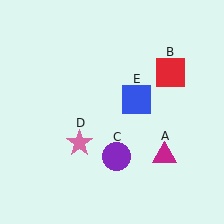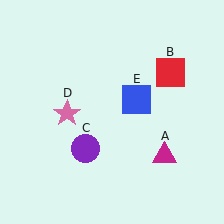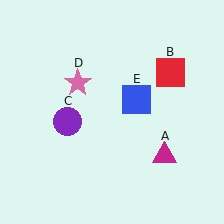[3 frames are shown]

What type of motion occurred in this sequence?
The purple circle (object C), pink star (object D) rotated clockwise around the center of the scene.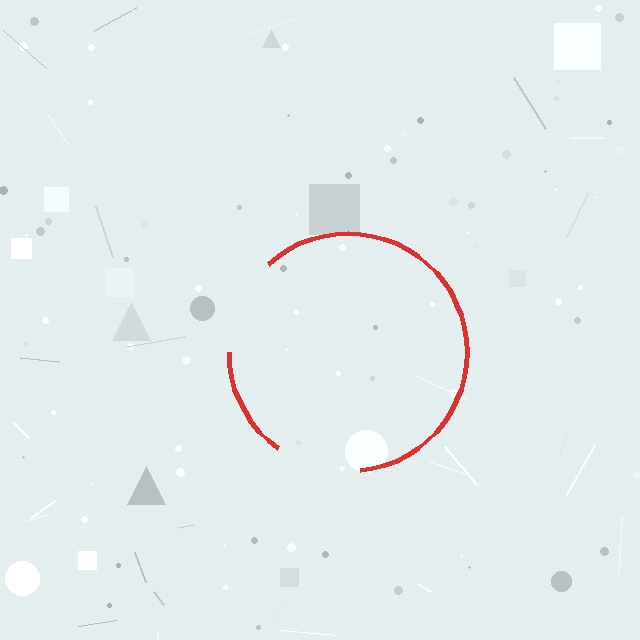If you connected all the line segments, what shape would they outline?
They would outline a circle.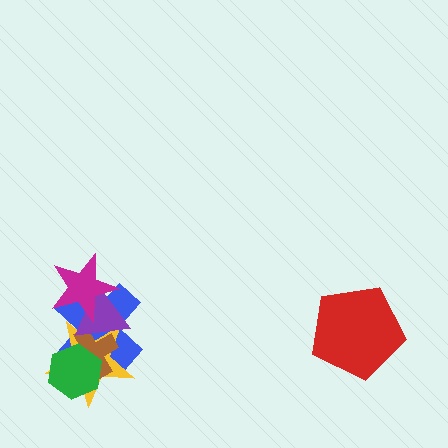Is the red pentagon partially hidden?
No, no other shape covers it.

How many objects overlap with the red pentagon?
0 objects overlap with the red pentagon.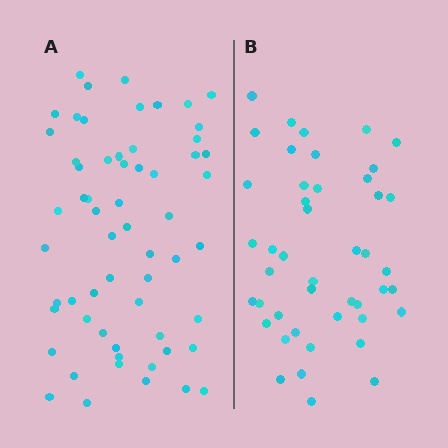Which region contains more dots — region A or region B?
Region A (the left region) has more dots.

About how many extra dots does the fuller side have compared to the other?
Region A has approximately 15 more dots than region B.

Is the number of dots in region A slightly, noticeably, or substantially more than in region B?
Region A has noticeably more, but not dramatically so. The ratio is roughly 1.3 to 1.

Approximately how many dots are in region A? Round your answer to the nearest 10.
About 60 dots.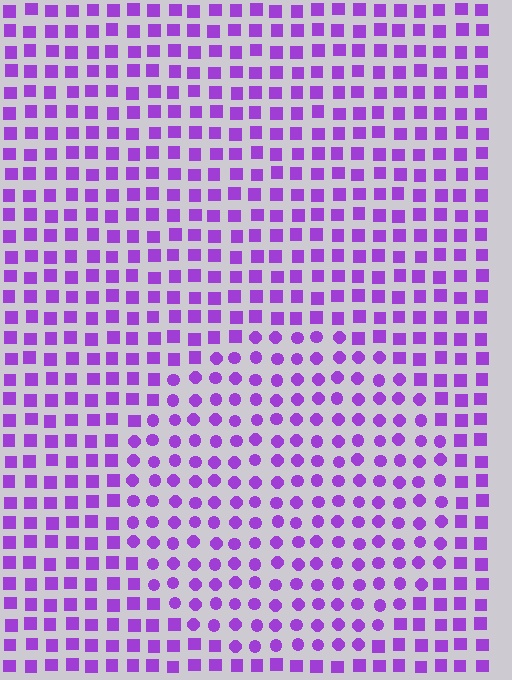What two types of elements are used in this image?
The image uses circles inside the circle region and squares outside it.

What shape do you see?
I see a circle.